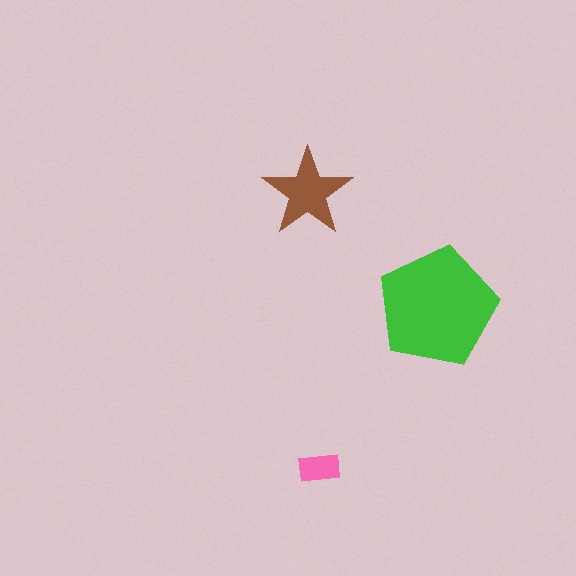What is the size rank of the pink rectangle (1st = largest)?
3rd.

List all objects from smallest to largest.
The pink rectangle, the brown star, the green pentagon.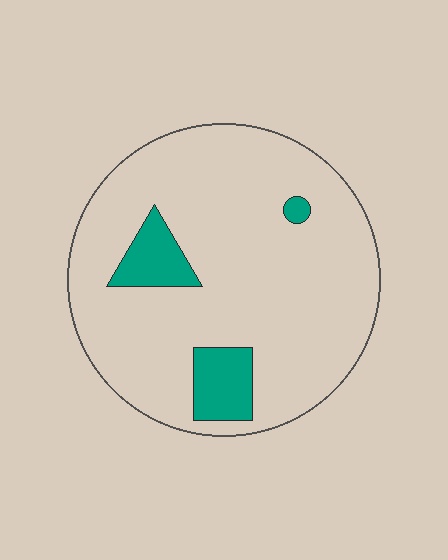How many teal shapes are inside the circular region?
3.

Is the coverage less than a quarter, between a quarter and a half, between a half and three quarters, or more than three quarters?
Less than a quarter.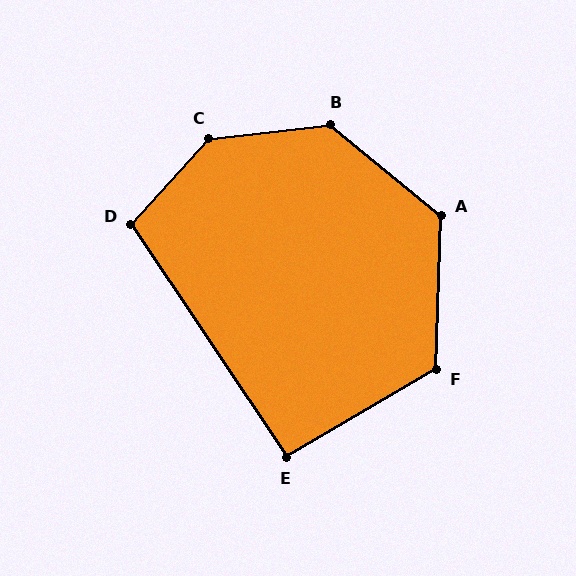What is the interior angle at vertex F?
Approximately 122 degrees (obtuse).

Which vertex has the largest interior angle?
C, at approximately 139 degrees.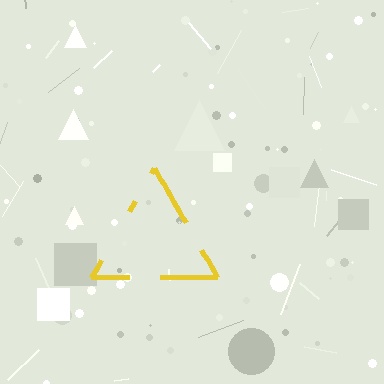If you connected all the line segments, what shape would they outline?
They would outline a triangle.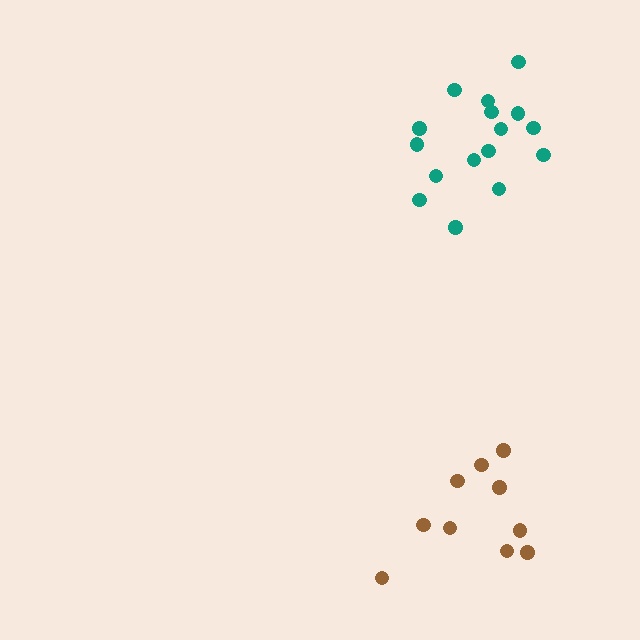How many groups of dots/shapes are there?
There are 2 groups.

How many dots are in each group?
Group 1: 10 dots, Group 2: 16 dots (26 total).